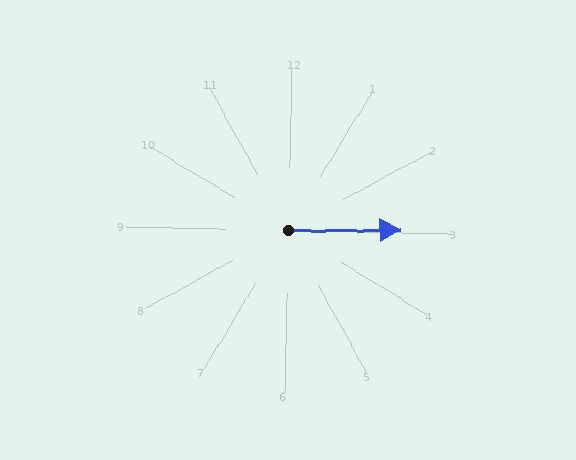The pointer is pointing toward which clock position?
Roughly 3 o'clock.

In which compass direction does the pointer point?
East.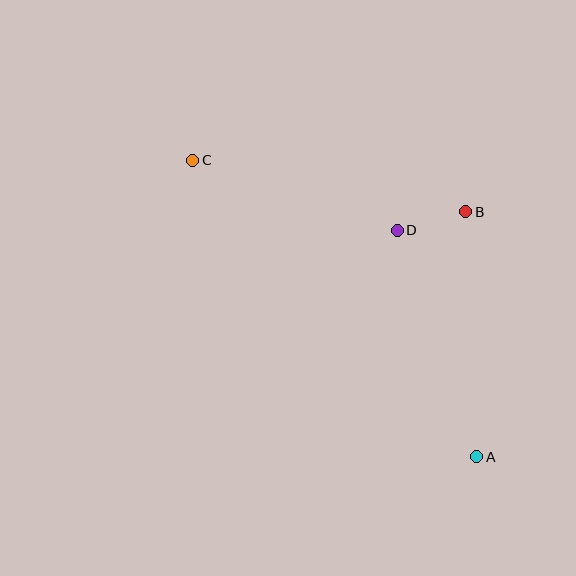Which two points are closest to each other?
Points B and D are closest to each other.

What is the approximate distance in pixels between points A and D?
The distance between A and D is approximately 240 pixels.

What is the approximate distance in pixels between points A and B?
The distance between A and B is approximately 245 pixels.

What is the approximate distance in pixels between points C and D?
The distance between C and D is approximately 216 pixels.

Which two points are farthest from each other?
Points A and C are farthest from each other.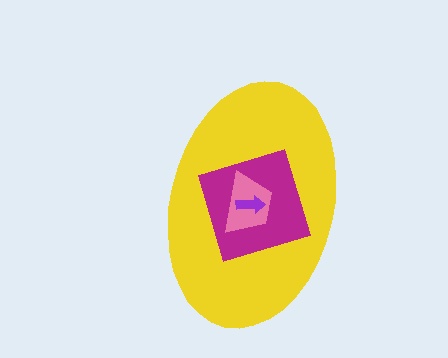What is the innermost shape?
The purple arrow.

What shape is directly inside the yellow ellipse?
The magenta square.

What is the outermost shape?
The yellow ellipse.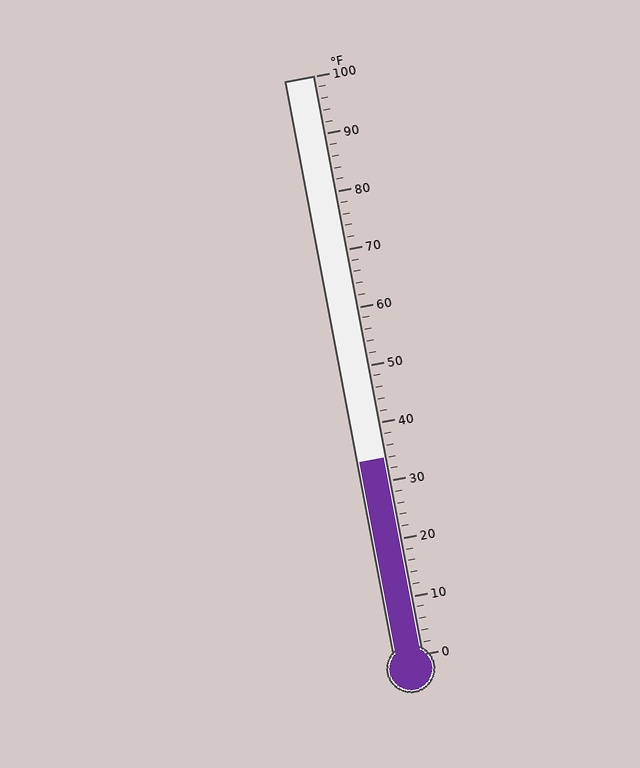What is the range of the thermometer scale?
The thermometer scale ranges from 0°F to 100°F.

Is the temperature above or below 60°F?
The temperature is below 60°F.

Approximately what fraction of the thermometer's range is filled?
The thermometer is filled to approximately 35% of its range.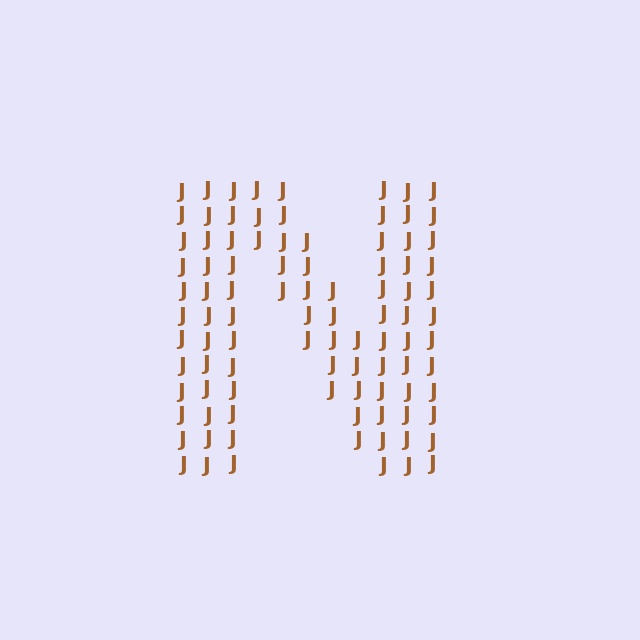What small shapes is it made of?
It is made of small letter J's.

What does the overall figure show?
The overall figure shows the letter N.